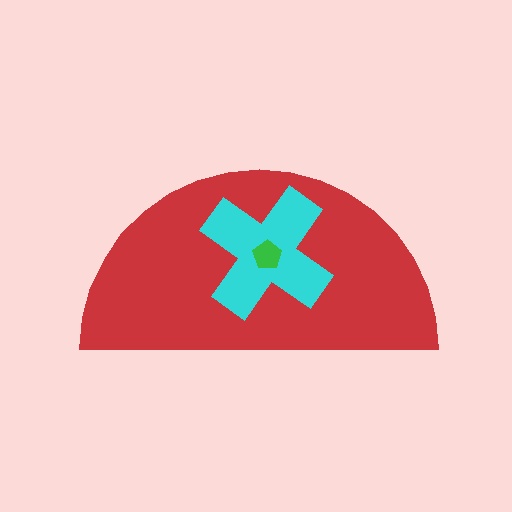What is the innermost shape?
The green pentagon.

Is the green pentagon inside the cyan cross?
Yes.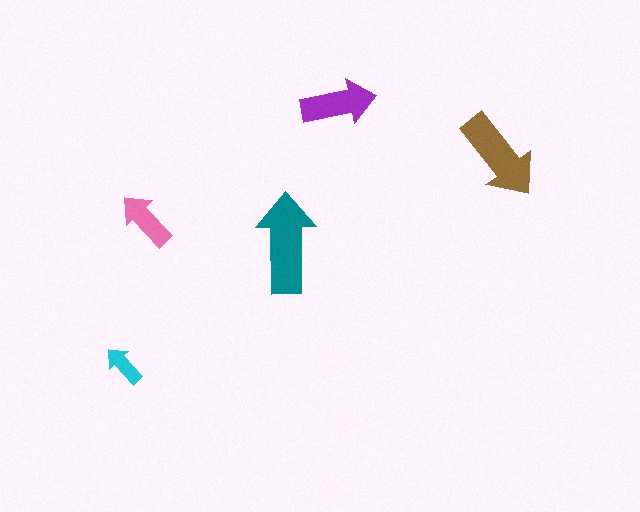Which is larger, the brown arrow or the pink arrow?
The brown one.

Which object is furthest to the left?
The cyan arrow is leftmost.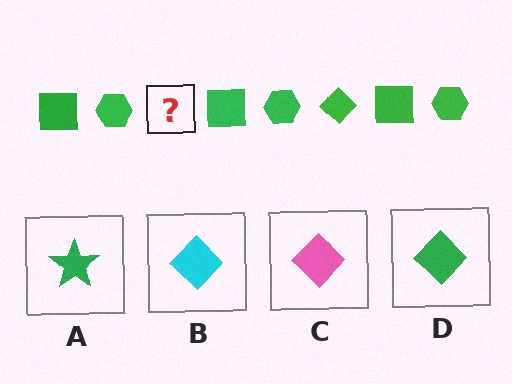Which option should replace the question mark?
Option D.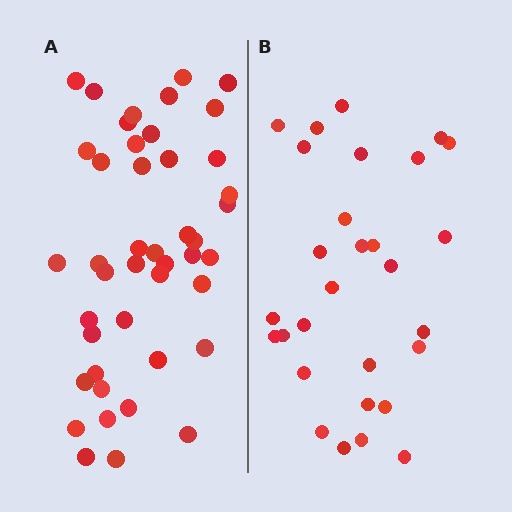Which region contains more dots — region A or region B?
Region A (the left region) has more dots.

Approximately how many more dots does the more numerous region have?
Region A has approximately 15 more dots than region B.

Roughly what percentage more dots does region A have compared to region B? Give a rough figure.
About 50% more.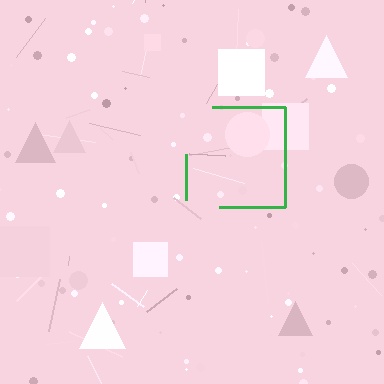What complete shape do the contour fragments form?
The contour fragments form a square.